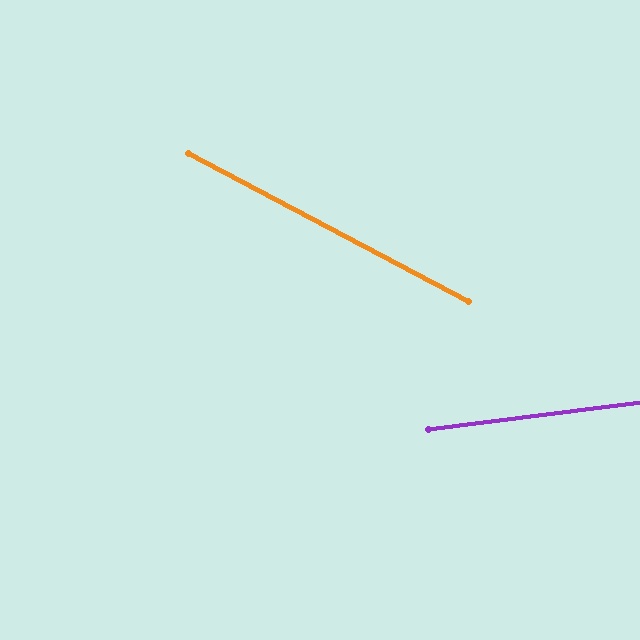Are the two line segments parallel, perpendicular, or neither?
Neither parallel nor perpendicular — they differ by about 35°.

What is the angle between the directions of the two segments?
Approximately 35 degrees.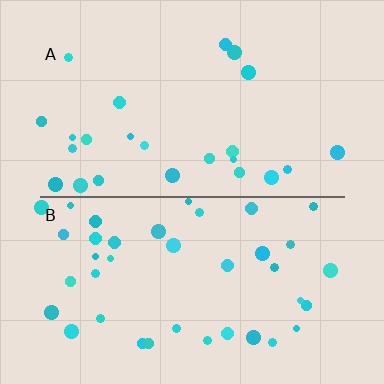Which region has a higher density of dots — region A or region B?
B (the bottom).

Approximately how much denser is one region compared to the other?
Approximately 1.6× — region B over region A.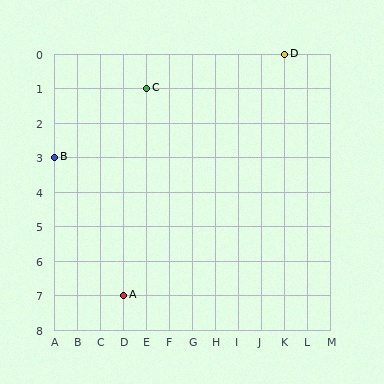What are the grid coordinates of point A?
Point A is at grid coordinates (D, 7).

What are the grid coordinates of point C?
Point C is at grid coordinates (E, 1).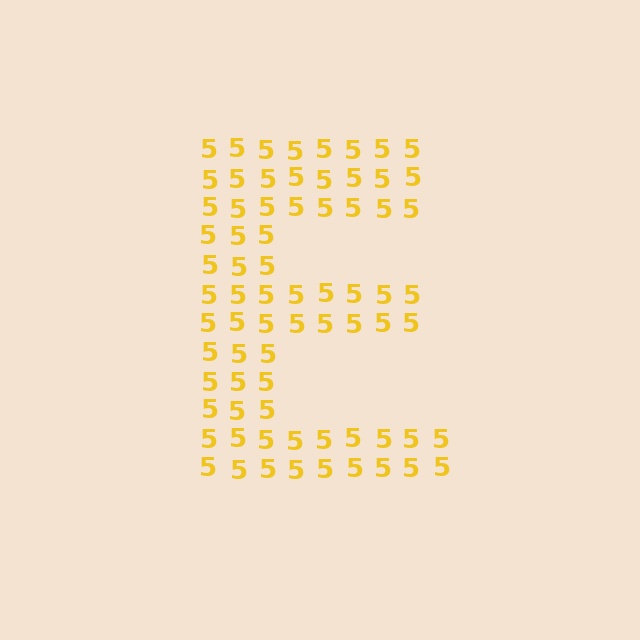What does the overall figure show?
The overall figure shows the letter E.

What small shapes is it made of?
It is made of small digit 5's.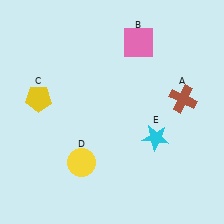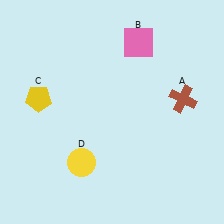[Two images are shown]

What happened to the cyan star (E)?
The cyan star (E) was removed in Image 2. It was in the bottom-right area of Image 1.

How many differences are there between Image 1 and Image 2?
There is 1 difference between the two images.